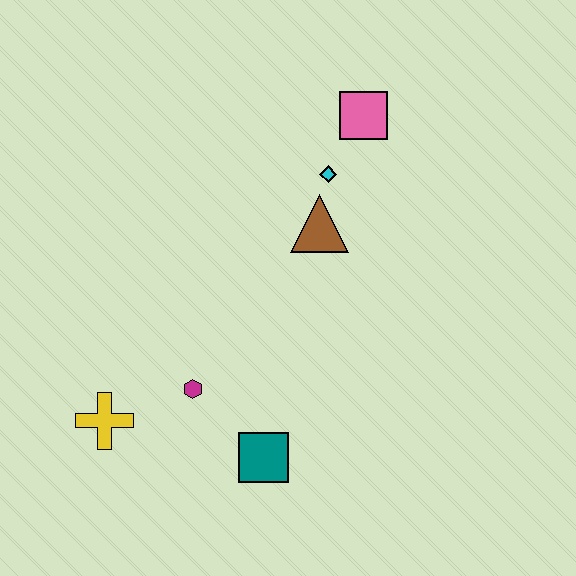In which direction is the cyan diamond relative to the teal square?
The cyan diamond is above the teal square.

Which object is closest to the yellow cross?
The magenta hexagon is closest to the yellow cross.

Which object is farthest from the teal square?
The pink square is farthest from the teal square.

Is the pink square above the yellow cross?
Yes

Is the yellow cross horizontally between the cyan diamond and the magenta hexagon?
No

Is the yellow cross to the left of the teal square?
Yes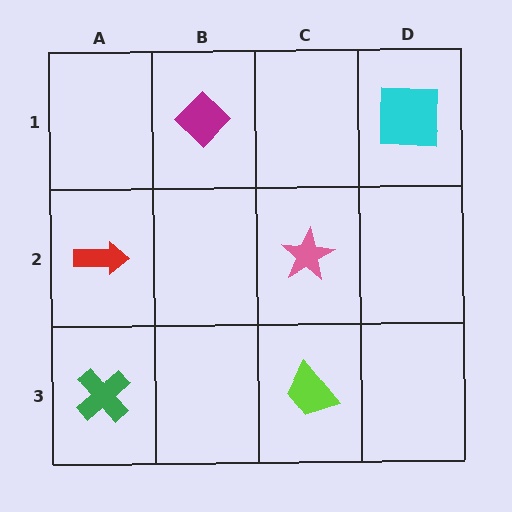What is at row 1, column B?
A magenta diamond.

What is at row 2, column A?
A red arrow.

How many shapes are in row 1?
2 shapes.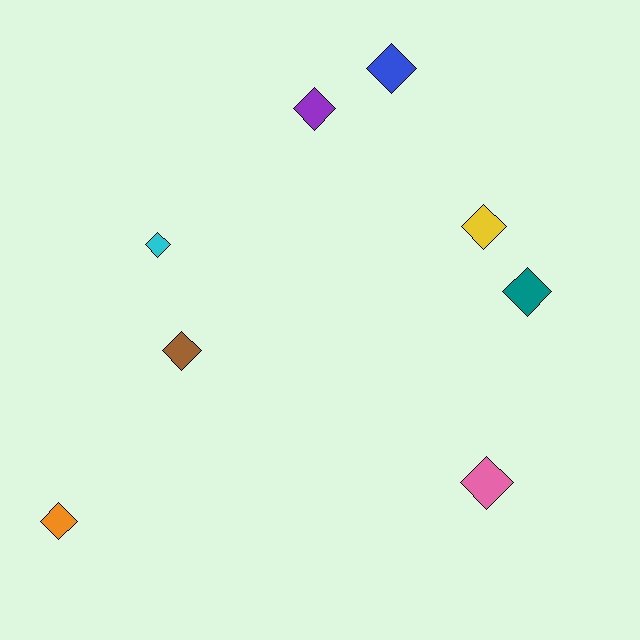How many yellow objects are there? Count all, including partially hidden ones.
There is 1 yellow object.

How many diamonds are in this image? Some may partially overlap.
There are 8 diamonds.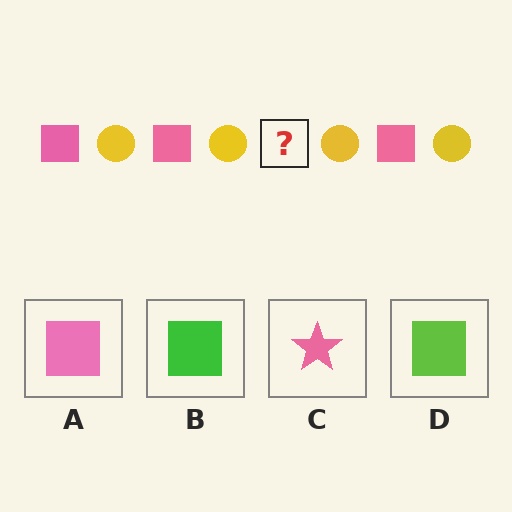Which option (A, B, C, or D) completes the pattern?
A.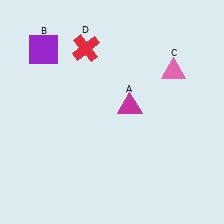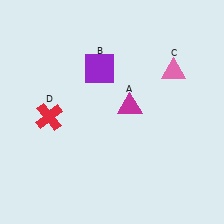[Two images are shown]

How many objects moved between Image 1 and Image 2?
2 objects moved between the two images.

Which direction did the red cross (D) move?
The red cross (D) moved down.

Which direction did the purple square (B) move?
The purple square (B) moved right.